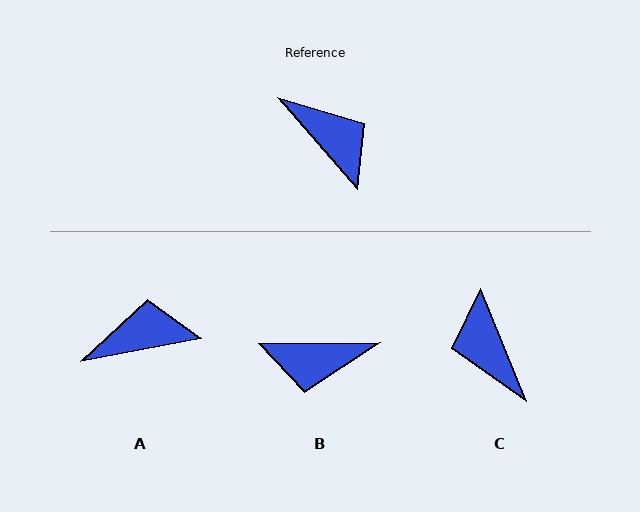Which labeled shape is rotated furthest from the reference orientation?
C, about 161 degrees away.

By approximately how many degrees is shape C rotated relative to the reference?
Approximately 161 degrees counter-clockwise.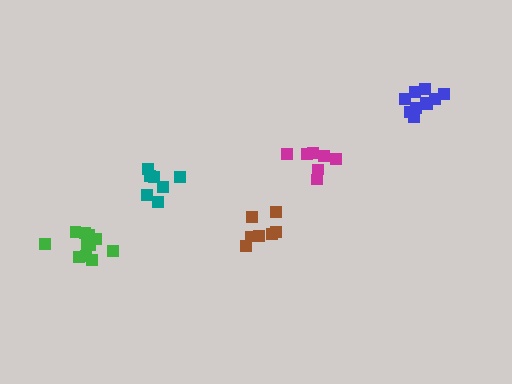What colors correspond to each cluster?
The clusters are colored: green, magenta, teal, brown, blue.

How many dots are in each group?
Group 1: 11 dots, Group 2: 7 dots, Group 3: 7 dots, Group 4: 7 dots, Group 5: 10 dots (42 total).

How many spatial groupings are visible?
There are 5 spatial groupings.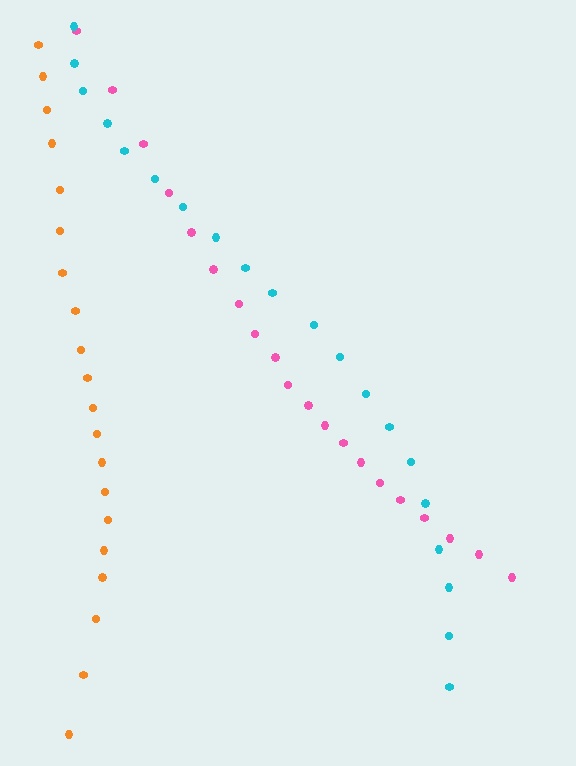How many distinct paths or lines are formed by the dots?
There are 3 distinct paths.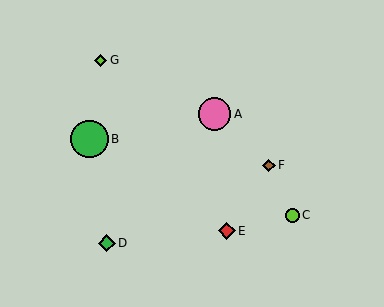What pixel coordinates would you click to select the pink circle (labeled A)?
Click at (214, 114) to select the pink circle A.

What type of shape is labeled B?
Shape B is a green circle.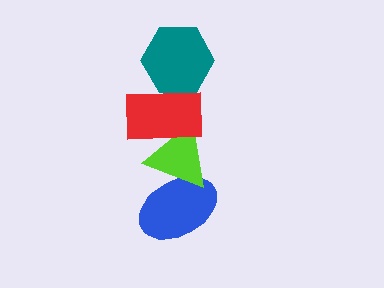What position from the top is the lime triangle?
The lime triangle is 3rd from the top.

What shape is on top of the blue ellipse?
The lime triangle is on top of the blue ellipse.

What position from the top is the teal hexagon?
The teal hexagon is 1st from the top.